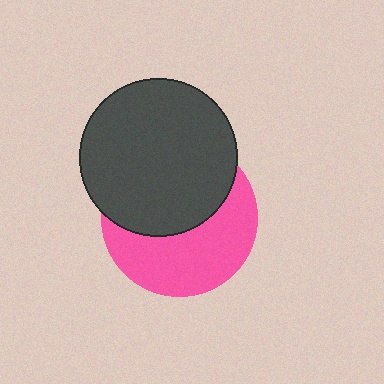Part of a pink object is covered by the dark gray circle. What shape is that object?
It is a circle.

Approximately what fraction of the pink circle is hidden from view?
Roughly 50% of the pink circle is hidden behind the dark gray circle.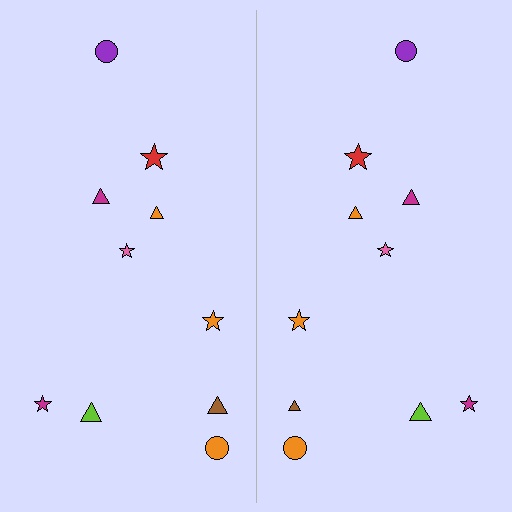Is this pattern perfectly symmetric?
No, the pattern is not perfectly symmetric. The brown triangle on the right side has a different size than its mirror counterpart.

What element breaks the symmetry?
The brown triangle on the right side has a different size than its mirror counterpart.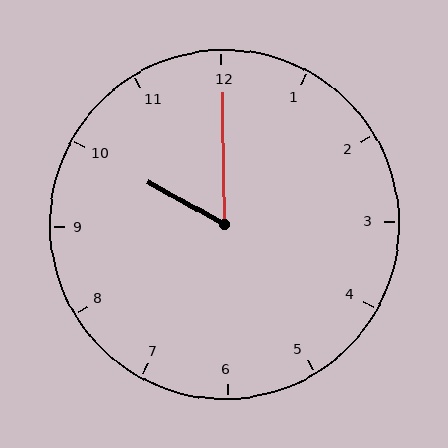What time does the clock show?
10:00.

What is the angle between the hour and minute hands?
Approximately 60 degrees.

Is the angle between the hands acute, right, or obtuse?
It is acute.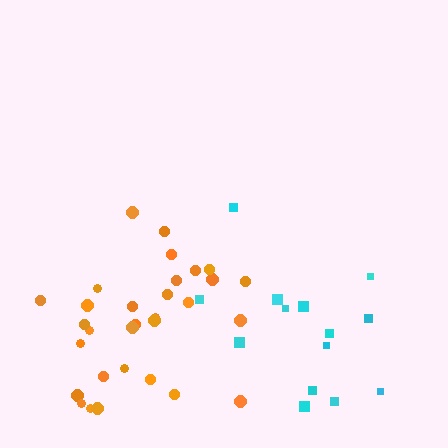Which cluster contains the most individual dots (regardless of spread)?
Orange (31).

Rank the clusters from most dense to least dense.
orange, cyan.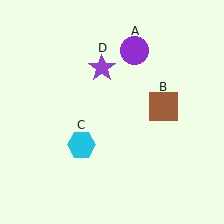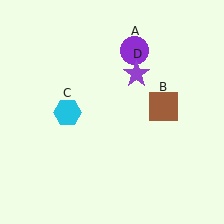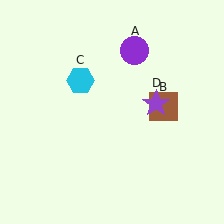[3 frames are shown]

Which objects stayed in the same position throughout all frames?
Purple circle (object A) and brown square (object B) remained stationary.